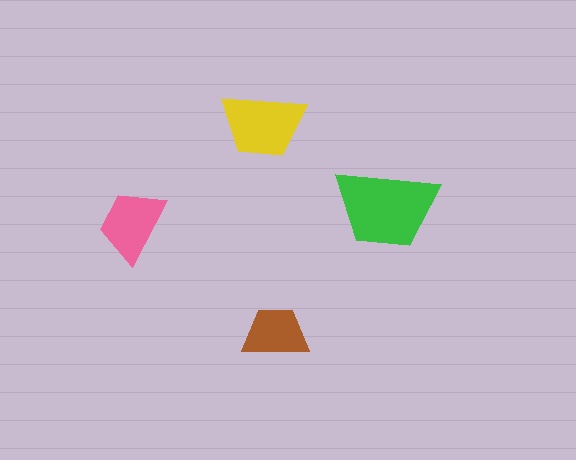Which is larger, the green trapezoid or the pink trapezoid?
The green one.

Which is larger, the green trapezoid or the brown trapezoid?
The green one.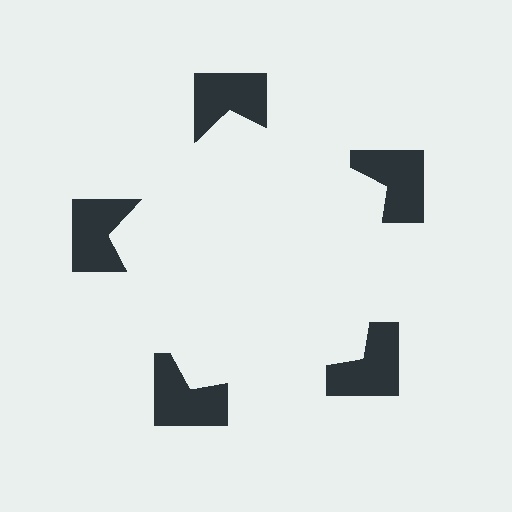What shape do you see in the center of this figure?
An illusory pentagon — its edges are inferred from the aligned wedge cuts in the notched squares, not physically drawn.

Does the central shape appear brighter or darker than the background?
It typically appears slightly brighter than the background, even though no actual brightness change is drawn.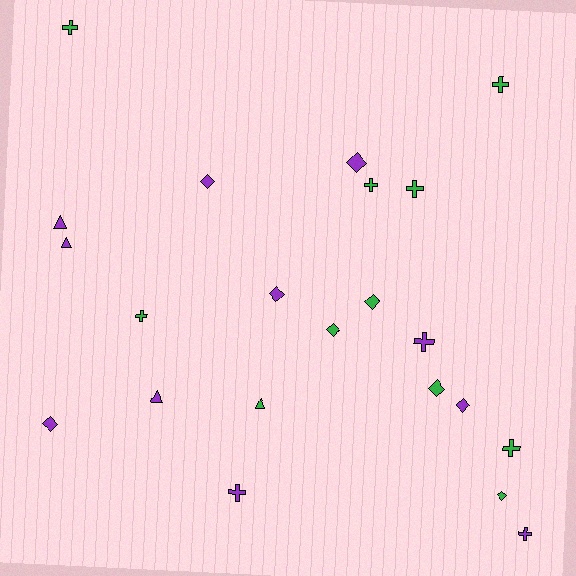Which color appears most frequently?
Green, with 11 objects.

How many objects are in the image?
There are 22 objects.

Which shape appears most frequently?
Cross, with 9 objects.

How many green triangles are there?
There is 1 green triangle.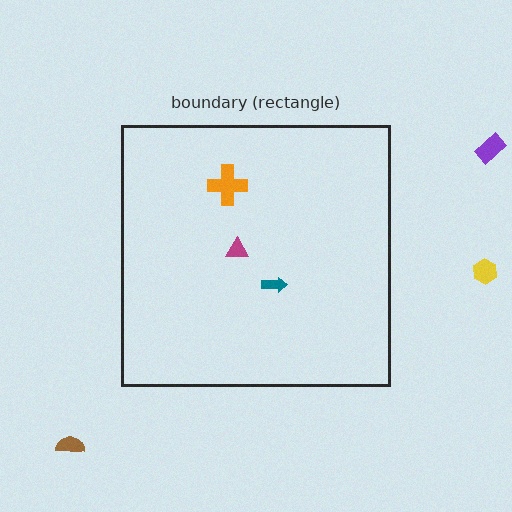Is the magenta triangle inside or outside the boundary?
Inside.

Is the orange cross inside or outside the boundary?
Inside.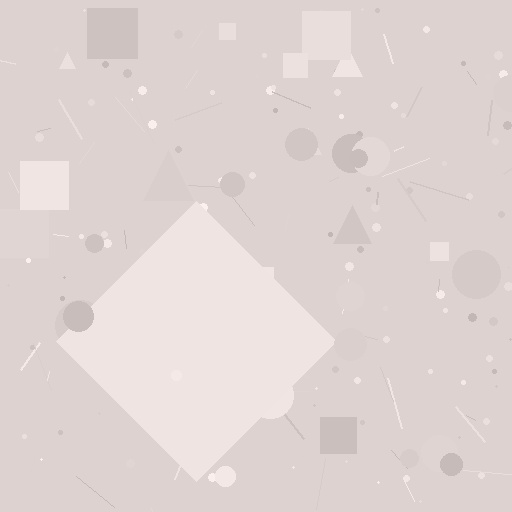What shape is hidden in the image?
A diamond is hidden in the image.